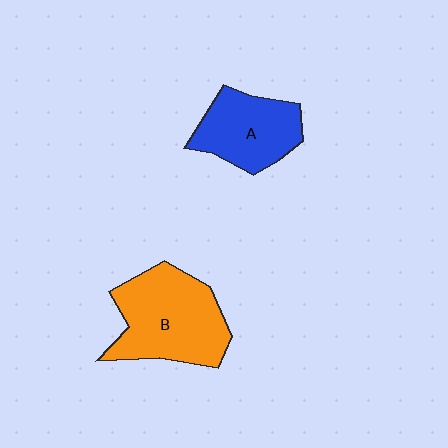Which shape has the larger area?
Shape B (orange).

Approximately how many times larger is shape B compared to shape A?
Approximately 1.4 times.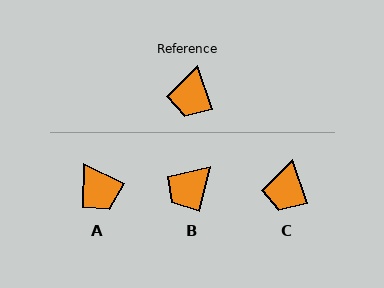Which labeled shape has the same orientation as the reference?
C.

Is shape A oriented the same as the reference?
No, it is off by about 44 degrees.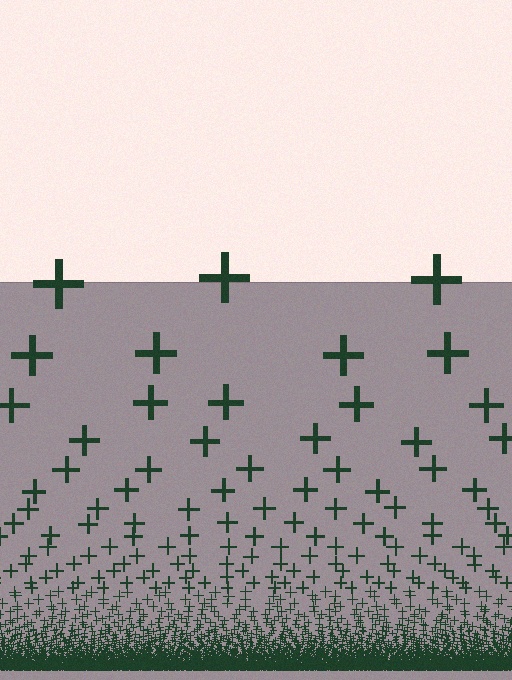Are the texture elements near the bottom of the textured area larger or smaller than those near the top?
Smaller. The gradient is inverted — elements near the bottom are smaller and denser.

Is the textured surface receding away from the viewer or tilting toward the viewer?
The surface appears to tilt toward the viewer. Texture elements get larger and sparser toward the top.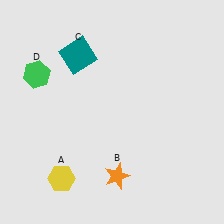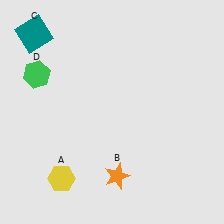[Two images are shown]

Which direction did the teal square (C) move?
The teal square (C) moved left.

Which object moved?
The teal square (C) moved left.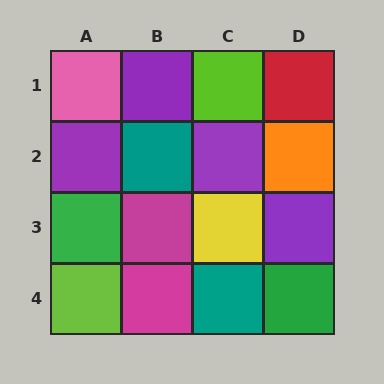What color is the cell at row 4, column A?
Lime.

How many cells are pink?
1 cell is pink.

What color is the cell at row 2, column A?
Purple.